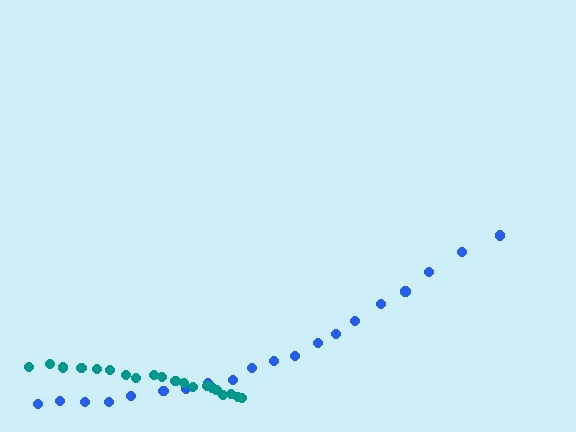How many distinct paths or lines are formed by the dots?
There are 2 distinct paths.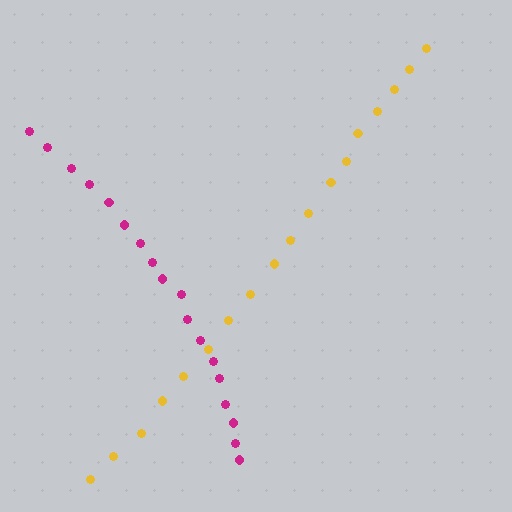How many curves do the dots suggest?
There are 2 distinct paths.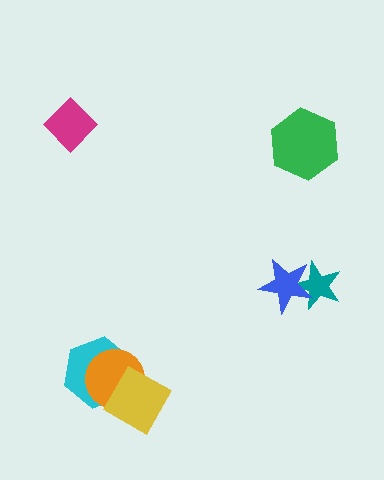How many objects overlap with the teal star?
1 object overlaps with the teal star.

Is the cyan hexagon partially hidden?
Yes, it is partially covered by another shape.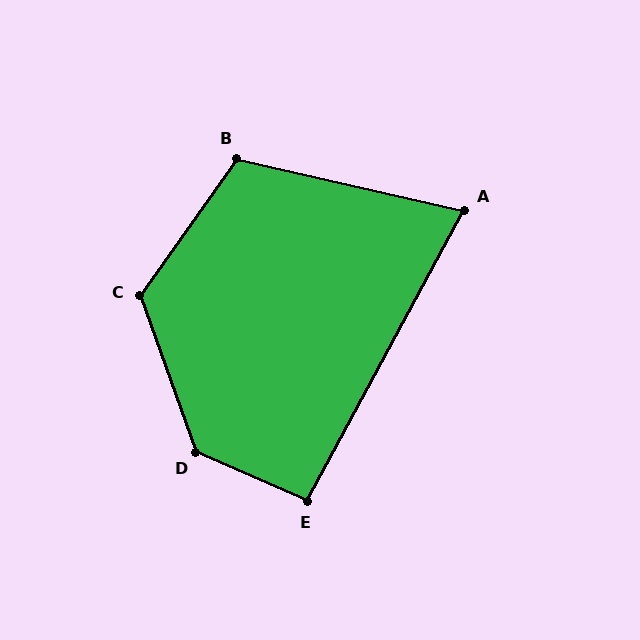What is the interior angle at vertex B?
Approximately 112 degrees (obtuse).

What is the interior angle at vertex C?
Approximately 125 degrees (obtuse).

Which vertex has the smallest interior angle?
A, at approximately 74 degrees.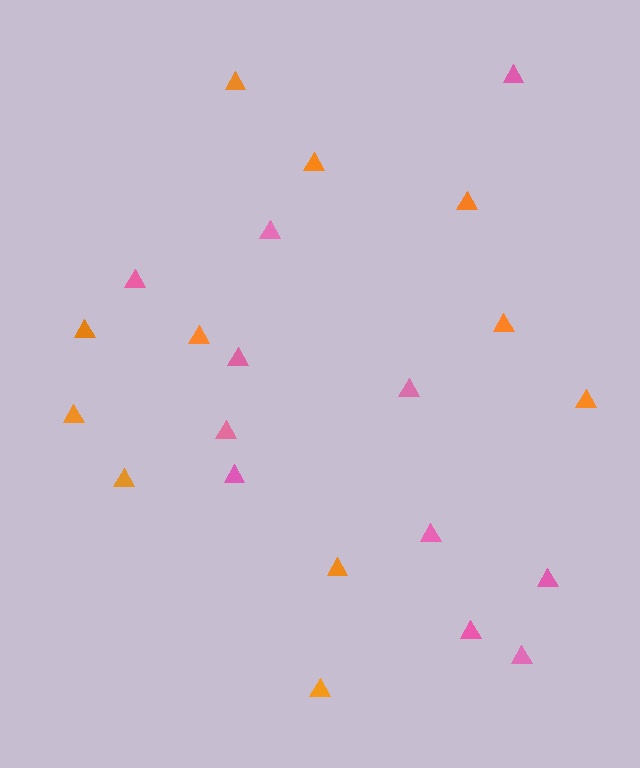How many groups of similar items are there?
There are 2 groups: one group of orange triangles (11) and one group of pink triangles (11).